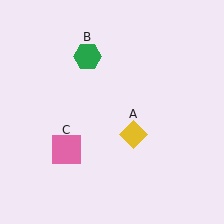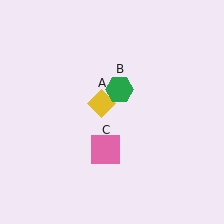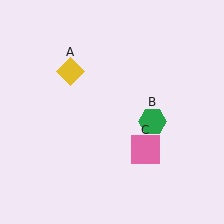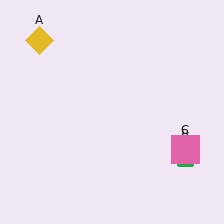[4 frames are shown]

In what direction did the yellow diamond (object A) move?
The yellow diamond (object A) moved up and to the left.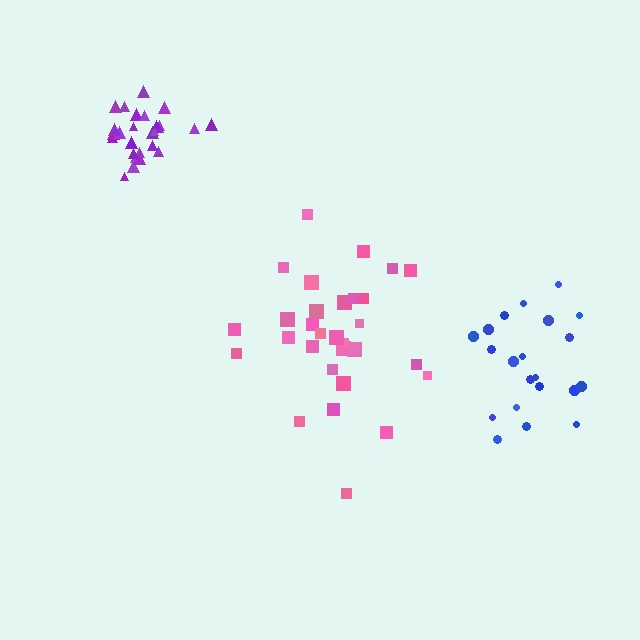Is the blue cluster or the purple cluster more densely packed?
Purple.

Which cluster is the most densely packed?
Purple.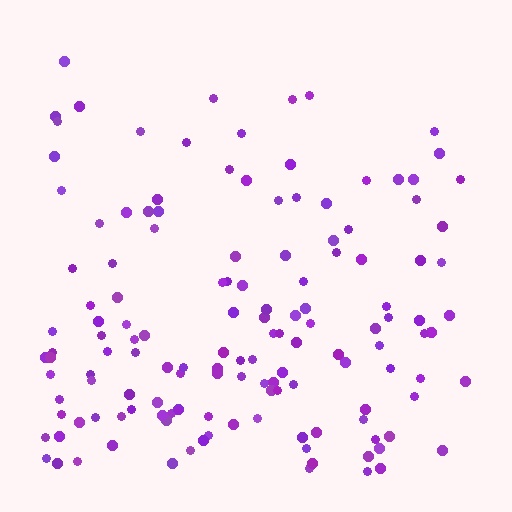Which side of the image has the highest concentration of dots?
The bottom.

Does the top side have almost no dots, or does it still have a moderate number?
Still a moderate number, just noticeably fewer than the bottom.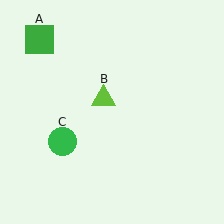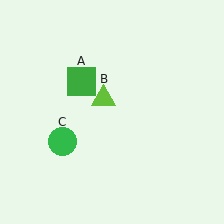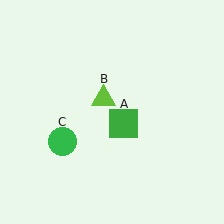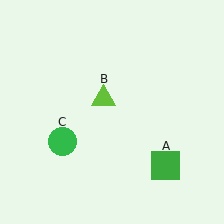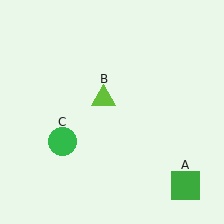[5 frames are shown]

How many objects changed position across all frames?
1 object changed position: green square (object A).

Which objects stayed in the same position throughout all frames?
Lime triangle (object B) and green circle (object C) remained stationary.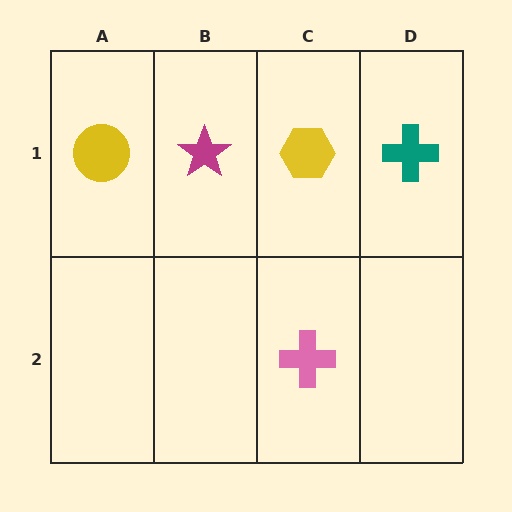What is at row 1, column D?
A teal cross.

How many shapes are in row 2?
1 shape.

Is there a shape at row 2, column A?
No, that cell is empty.